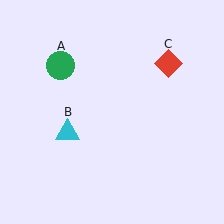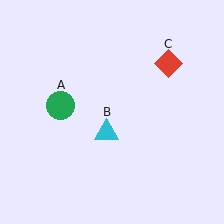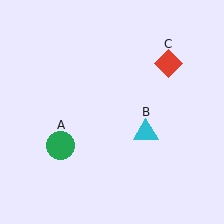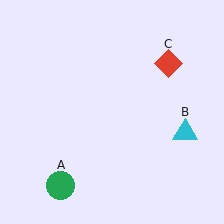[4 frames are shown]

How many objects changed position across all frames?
2 objects changed position: green circle (object A), cyan triangle (object B).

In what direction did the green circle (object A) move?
The green circle (object A) moved down.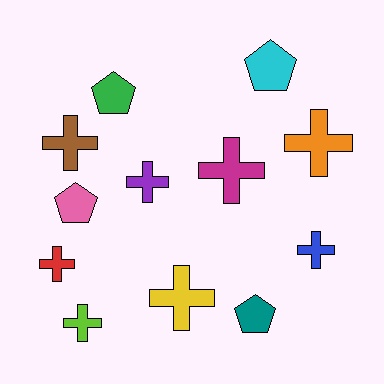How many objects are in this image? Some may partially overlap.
There are 12 objects.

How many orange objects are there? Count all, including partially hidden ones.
There is 1 orange object.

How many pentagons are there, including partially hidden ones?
There are 4 pentagons.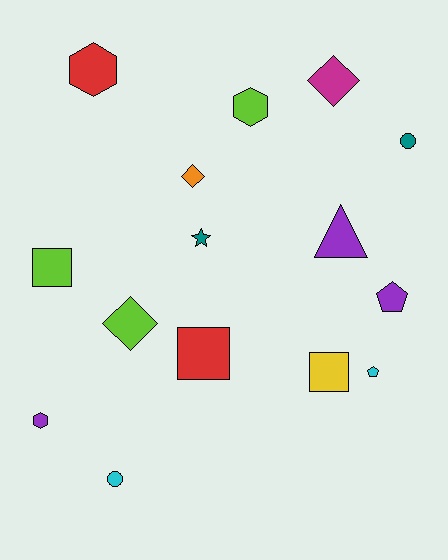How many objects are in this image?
There are 15 objects.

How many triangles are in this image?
There is 1 triangle.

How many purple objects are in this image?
There are 3 purple objects.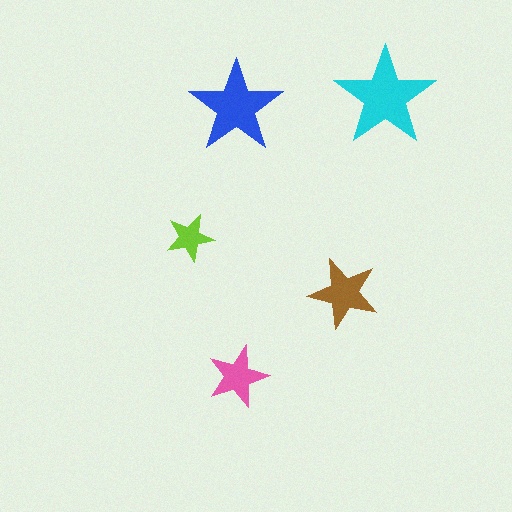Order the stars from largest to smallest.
the cyan one, the blue one, the brown one, the pink one, the lime one.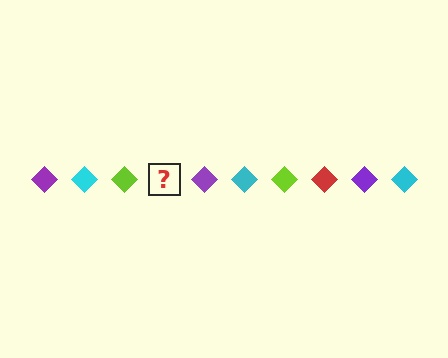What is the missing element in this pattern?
The missing element is a red diamond.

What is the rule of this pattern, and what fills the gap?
The rule is that the pattern cycles through purple, cyan, lime, red diamonds. The gap should be filled with a red diamond.